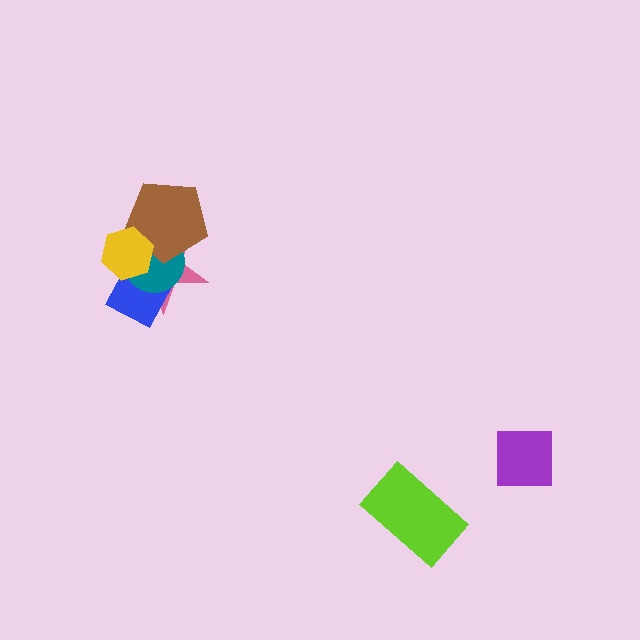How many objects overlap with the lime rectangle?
0 objects overlap with the lime rectangle.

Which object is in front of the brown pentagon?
The yellow hexagon is in front of the brown pentagon.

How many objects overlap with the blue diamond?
3 objects overlap with the blue diamond.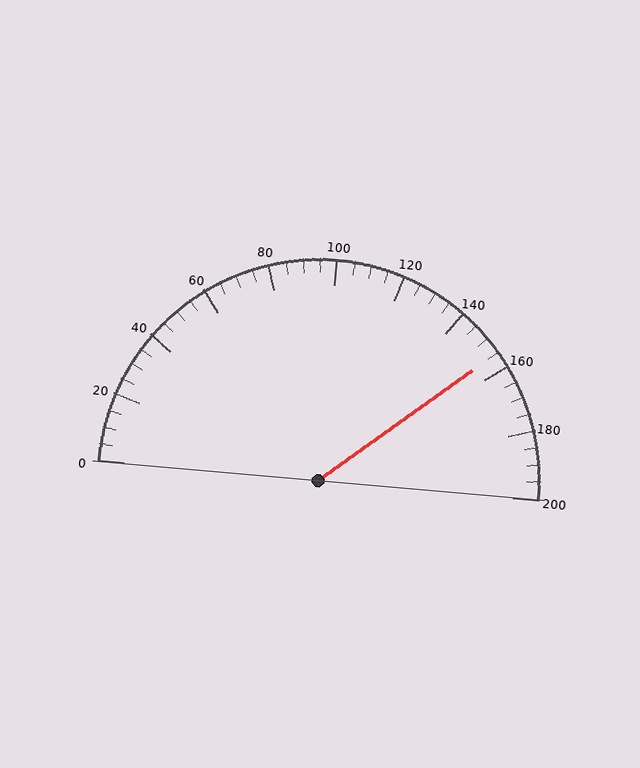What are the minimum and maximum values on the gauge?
The gauge ranges from 0 to 200.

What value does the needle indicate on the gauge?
The needle indicates approximately 155.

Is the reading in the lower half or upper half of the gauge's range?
The reading is in the upper half of the range (0 to 200).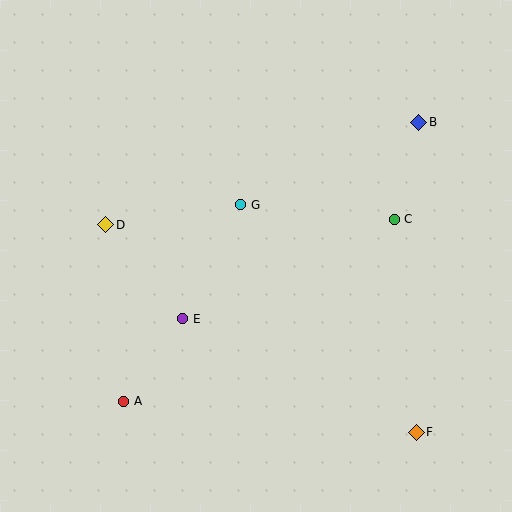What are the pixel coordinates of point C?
Point C is at (394, 219).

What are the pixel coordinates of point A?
Point A is at (124, 401).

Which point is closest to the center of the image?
Point G at (241, 205) is closest to the center.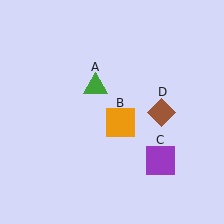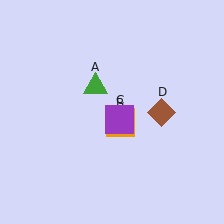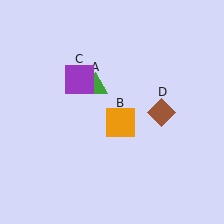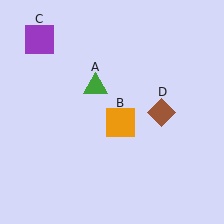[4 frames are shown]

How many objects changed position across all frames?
1 object changed position: purple square (object C).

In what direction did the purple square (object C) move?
The purple square (object C) moved up and to the left.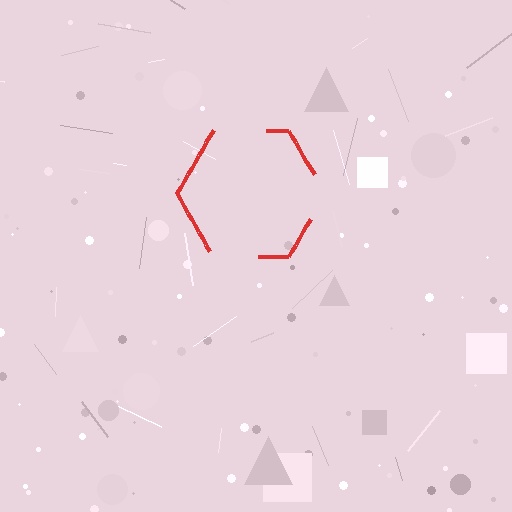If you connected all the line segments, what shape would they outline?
They would outline a hexagon.